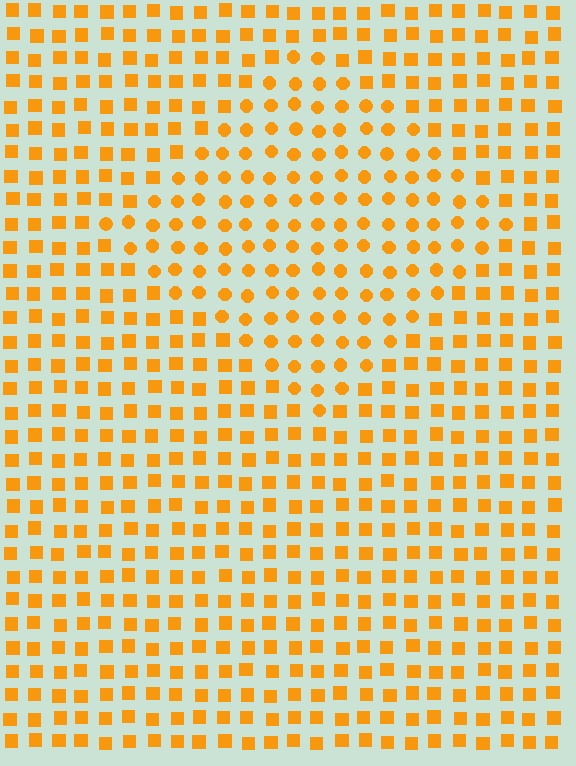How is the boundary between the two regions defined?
The boundary is defined by a change in element shape: circles inside vs. squares outside. All elements share the same color and spacing.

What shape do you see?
I see a diamond.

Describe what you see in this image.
The image is filled with small orange elements arranged in a uniform grid. A diamond-shaped region contains circles, while the surrounding area contains squares. The boundary is defined purely by the change in element shape.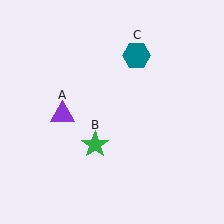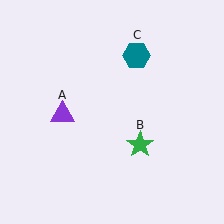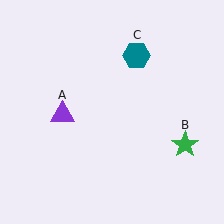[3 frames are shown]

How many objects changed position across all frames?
1 object changed position: green star (object B).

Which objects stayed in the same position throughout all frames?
Purple triangle (object A) and teal hexagon (object C) remained stationary.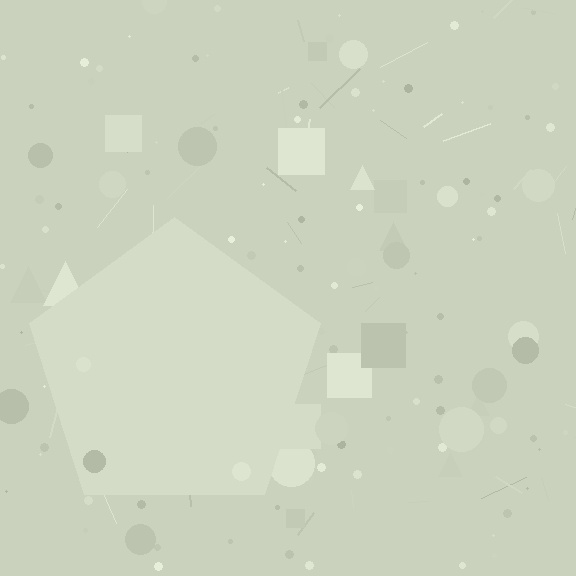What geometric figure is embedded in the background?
A pentagon is embedded in the background.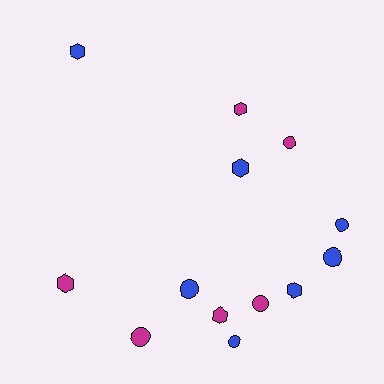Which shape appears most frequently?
Circle, with 7 objects.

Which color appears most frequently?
Blue, with 7 objects.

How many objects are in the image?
There are 13 objects.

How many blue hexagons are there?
There are 3 blue hexagons.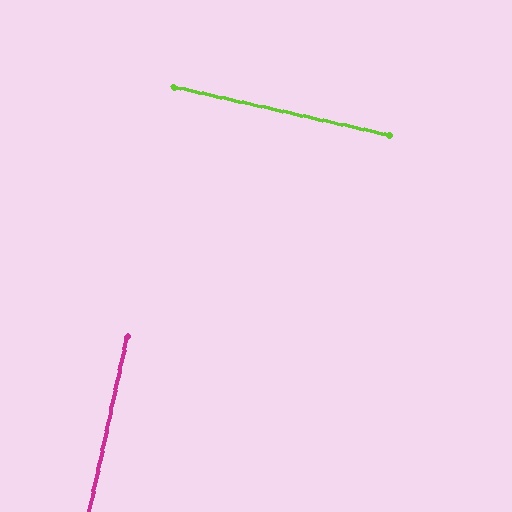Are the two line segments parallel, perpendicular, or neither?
Perpendicular — they meet at approximately 90°.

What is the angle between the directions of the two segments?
Approximately 90 degrees.